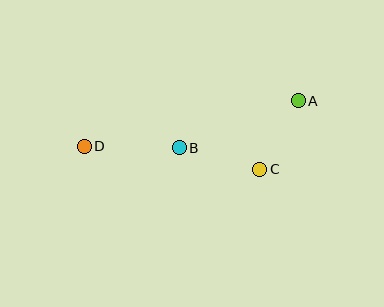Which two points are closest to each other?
Points A and C are closest to each other.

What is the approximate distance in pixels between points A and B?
The distance between A and B is approximately 128 pixels.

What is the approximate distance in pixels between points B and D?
The distance between B and D is approximately 95 pixels.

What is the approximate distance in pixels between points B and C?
The distance between B and C is approximately 84 pixels.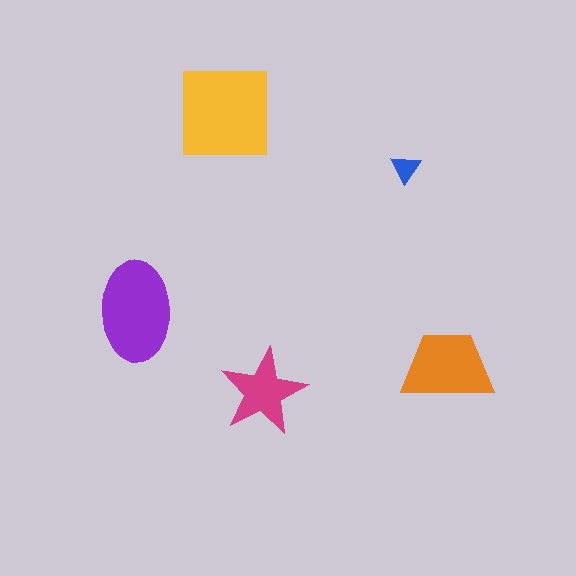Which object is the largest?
The yellow square.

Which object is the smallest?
The blue triangle.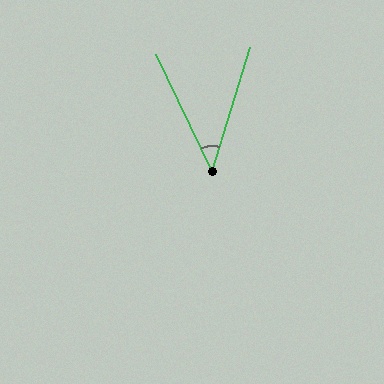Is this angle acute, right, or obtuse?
It is acute.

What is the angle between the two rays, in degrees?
Approximately 42 degrees.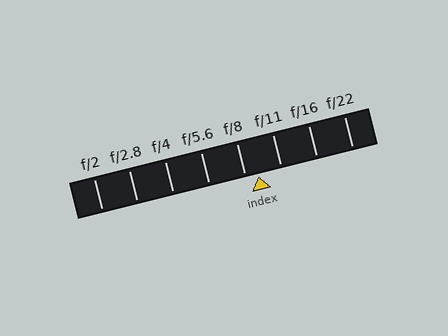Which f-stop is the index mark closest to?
The index mark is closest to f/8.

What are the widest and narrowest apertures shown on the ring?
The widest aperture shown is f/2 and the narrowest is f/22.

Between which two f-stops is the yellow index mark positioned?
The index mark is between f/8 and f/11.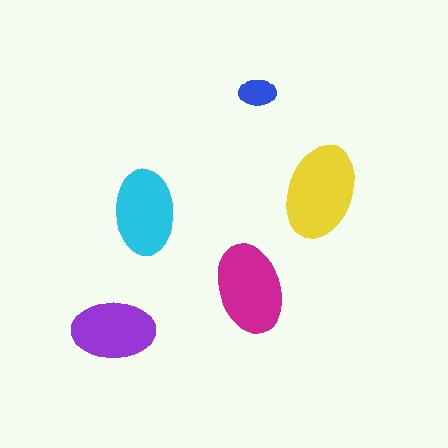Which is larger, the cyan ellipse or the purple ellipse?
The cyan one.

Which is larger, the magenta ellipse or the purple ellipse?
The magenta one.